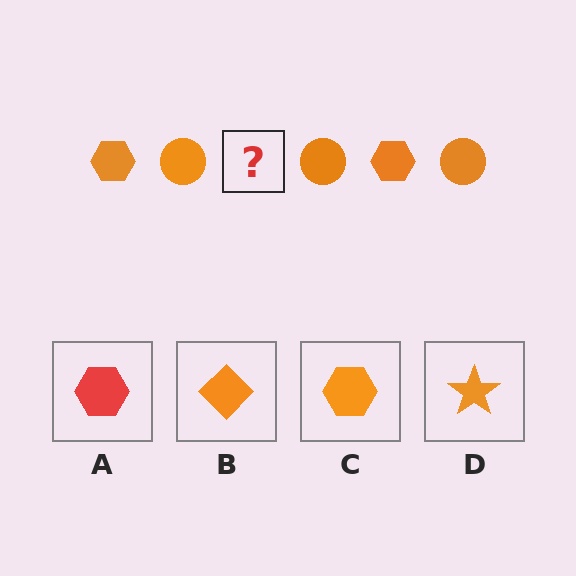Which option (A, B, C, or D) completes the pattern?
C.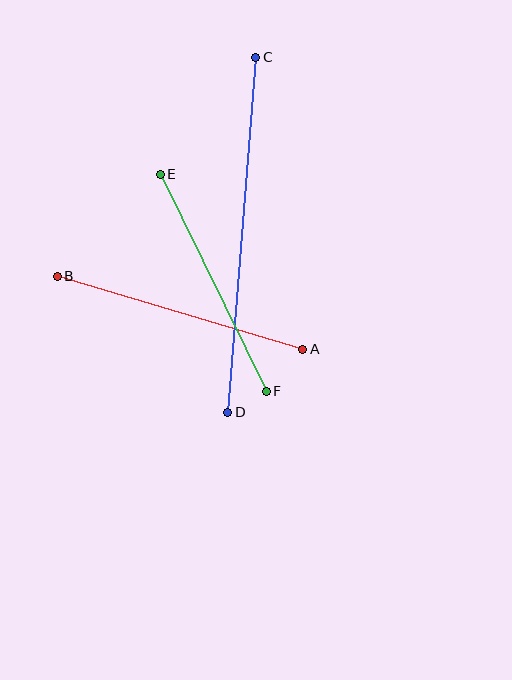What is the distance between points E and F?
The distance is approximately 242 pixels.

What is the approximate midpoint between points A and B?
The midpoint is at approximately (180, 313) pixels.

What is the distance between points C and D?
The distance is approximately 356 pixels.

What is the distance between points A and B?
The distance is approximately 256 pixels.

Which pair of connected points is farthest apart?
Points C and D are farthest apart.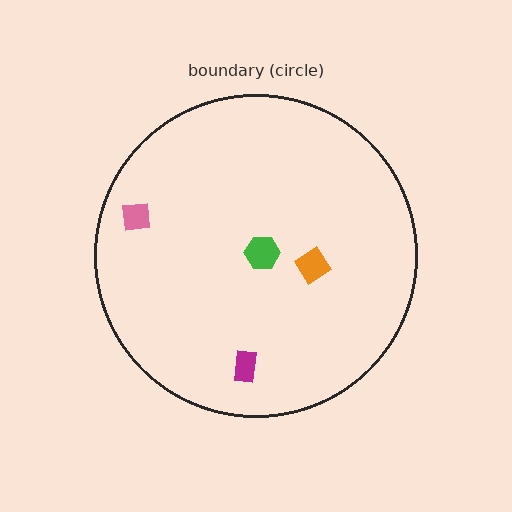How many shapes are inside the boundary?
4 inside, 0 outside.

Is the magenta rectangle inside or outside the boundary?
Inside.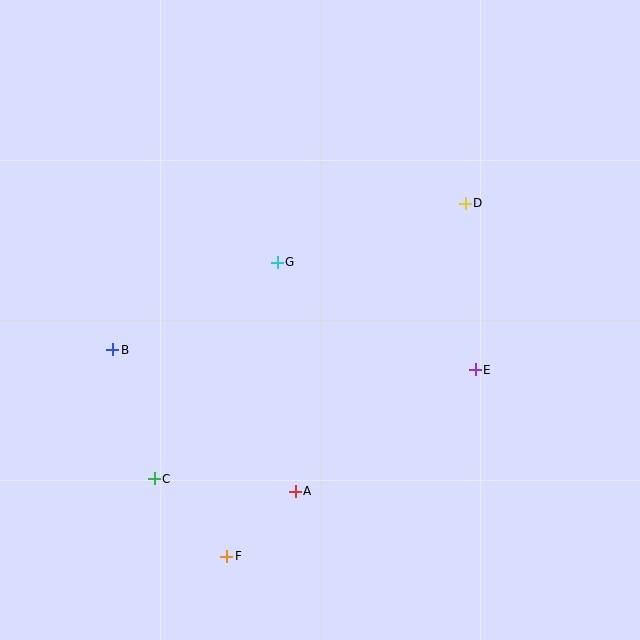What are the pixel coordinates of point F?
Point F is at (227, 556).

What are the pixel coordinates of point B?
Point B is at (113, 350).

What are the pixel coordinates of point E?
Point E is at (475, 370).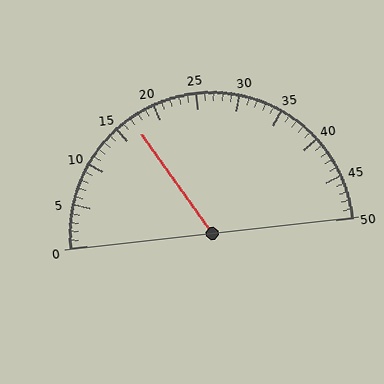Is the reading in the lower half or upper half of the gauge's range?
The reading is in the lower half of the range (0 to 50).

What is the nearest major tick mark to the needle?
The nearest major tick mark is 15.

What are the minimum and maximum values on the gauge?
The gauge ranges from 0 to 50.